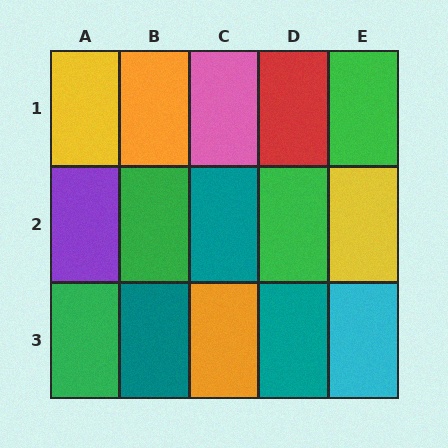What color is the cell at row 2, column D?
Green.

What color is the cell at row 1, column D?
Red.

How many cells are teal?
3 cells are teal.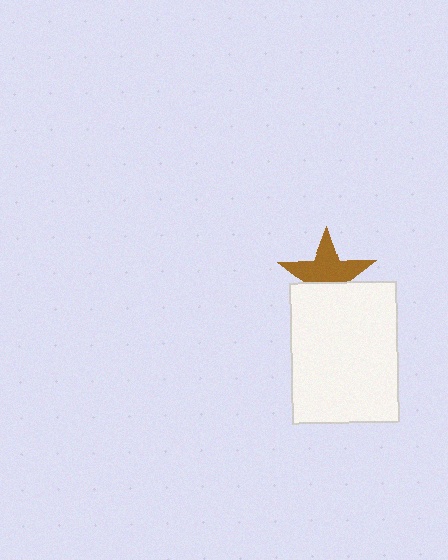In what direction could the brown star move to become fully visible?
The brown star could move up. That would shift it out from behind the white rectangle entirely.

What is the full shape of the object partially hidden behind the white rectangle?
The partially hidden object is a brown star.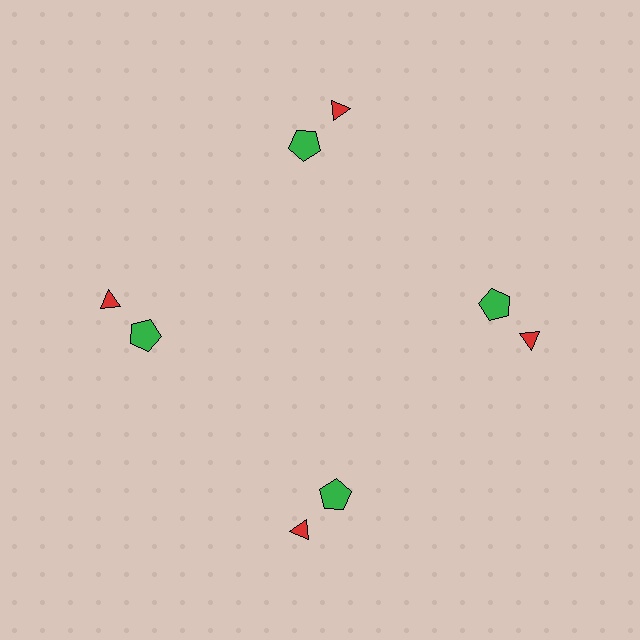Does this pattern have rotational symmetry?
Yes, this pattern has 4-fold rotational symmetry. It looks the same after rotating 90 degrees around the center.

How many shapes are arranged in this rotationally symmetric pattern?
There are 8 shapes, arranged in 4 groups of 2.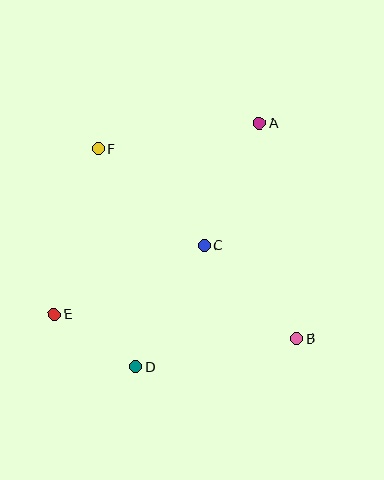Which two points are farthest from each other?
Points A and E are farthest from each other.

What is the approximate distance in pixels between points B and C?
The distance between B and C is approximately 131 pixels.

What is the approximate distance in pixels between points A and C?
The distance between A and C is approximately 134 pixels.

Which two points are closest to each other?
Points D and E are closest to each other.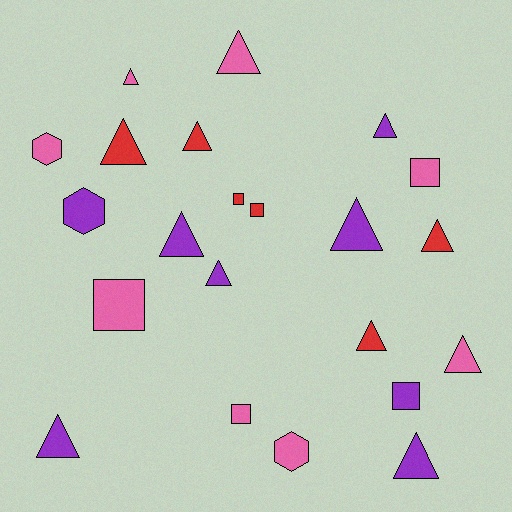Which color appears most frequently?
Purple, with 8 objects.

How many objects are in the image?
There are 22 objects.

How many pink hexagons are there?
There are 2 pink hexagons.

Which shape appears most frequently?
Triangle, with 13 objects.